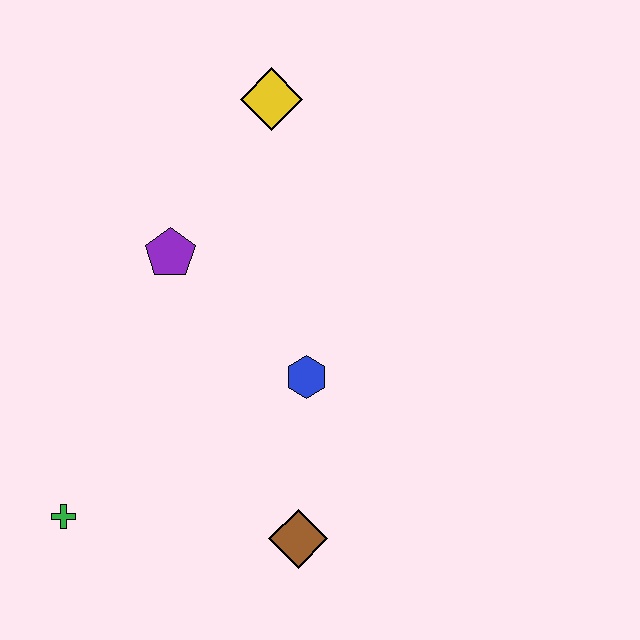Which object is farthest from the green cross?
The yellow diamond is farthest from the green cross.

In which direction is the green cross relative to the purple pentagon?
The green cross is below the purple pentagon.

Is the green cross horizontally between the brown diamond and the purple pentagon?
No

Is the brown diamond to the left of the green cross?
No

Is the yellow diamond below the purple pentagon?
No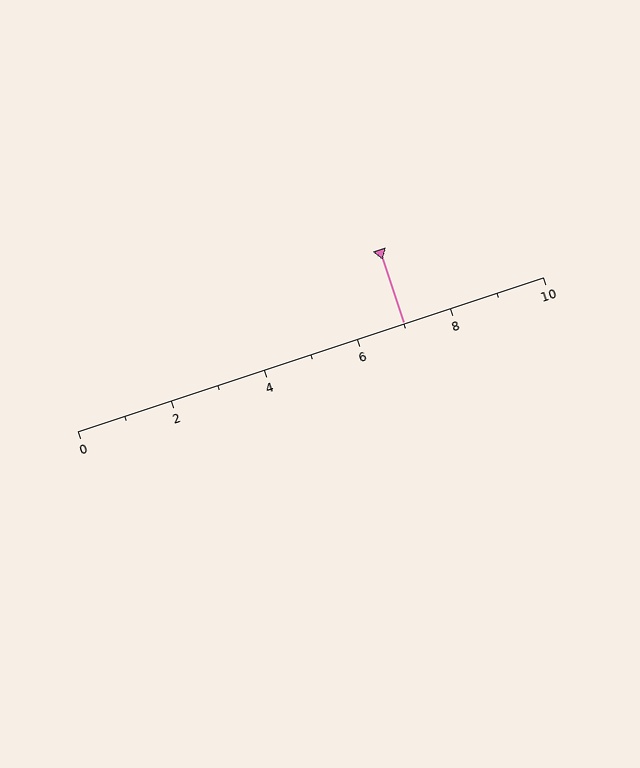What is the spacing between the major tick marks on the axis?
The major ticks are spaced 2 apart.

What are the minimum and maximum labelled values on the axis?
The axis runs from 0 to 10.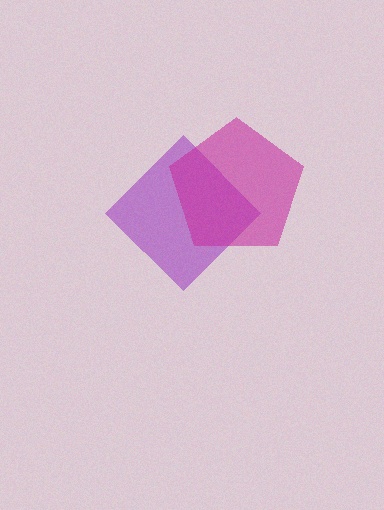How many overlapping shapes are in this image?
There are 2 overlapping shapes in the image.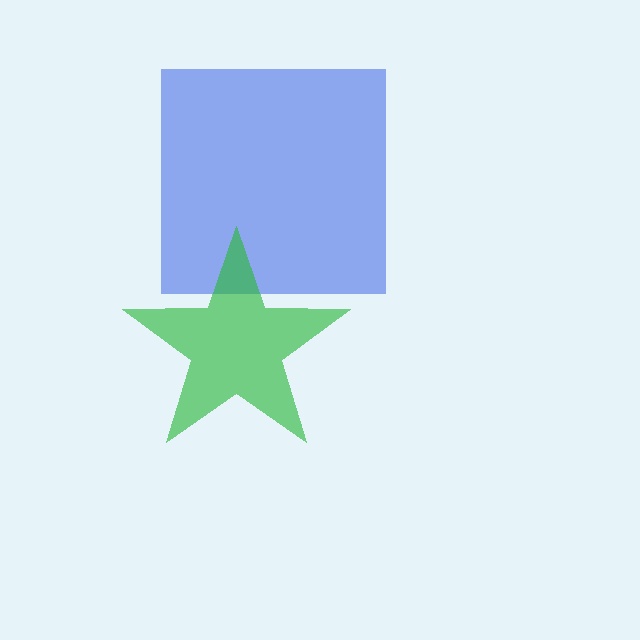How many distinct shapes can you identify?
There are 2 distinct shapes: a blue square, a green star.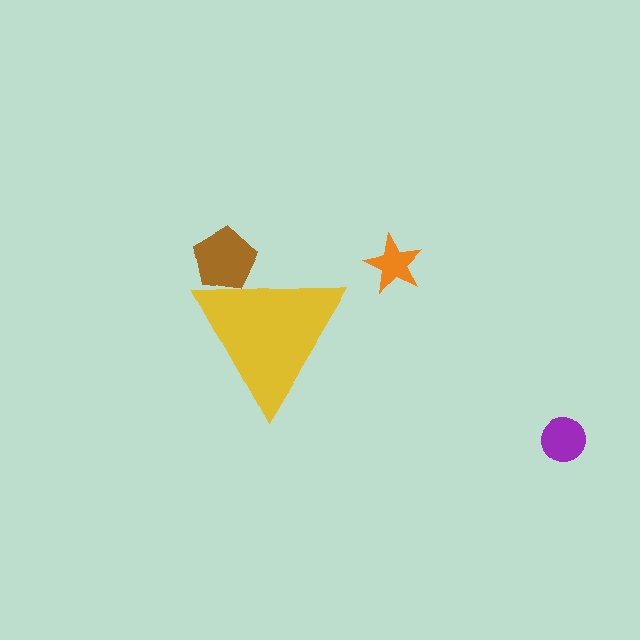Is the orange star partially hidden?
No, the orange star is fully visible.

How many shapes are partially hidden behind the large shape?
1 shape is partially hidden.